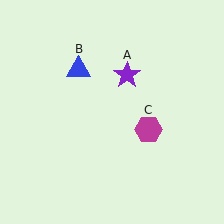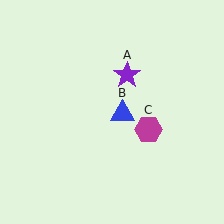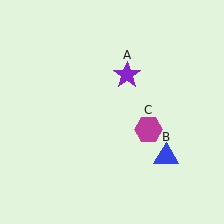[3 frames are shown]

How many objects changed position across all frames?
1 object changed position: blue triangle (object B).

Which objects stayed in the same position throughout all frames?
Purple star (object A) and magenta hexagon (object C) remained stationary.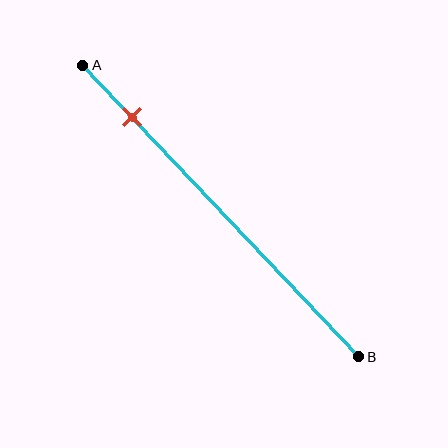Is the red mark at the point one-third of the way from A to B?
No, the mark is at about 20% from A, not at the 33% one-third point.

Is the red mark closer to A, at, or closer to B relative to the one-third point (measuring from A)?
The red mark is closer to point A than the one-third point of segment AB.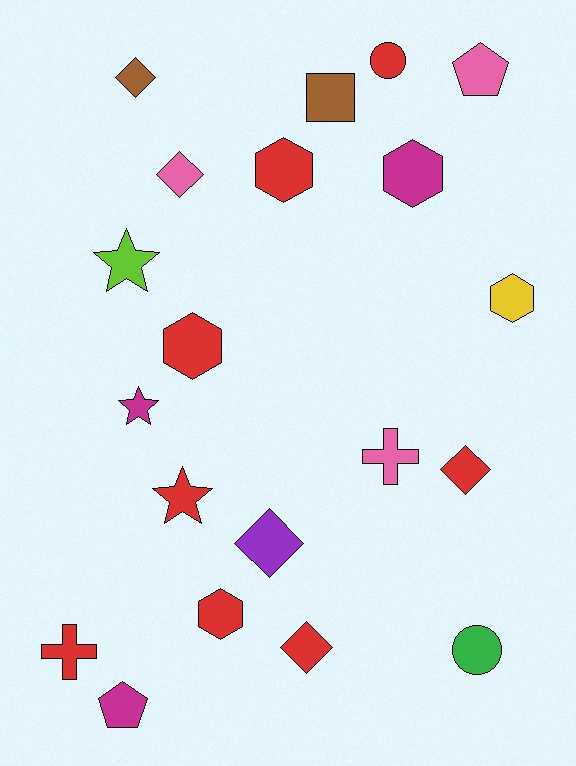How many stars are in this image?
There are 3 stars.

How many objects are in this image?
There are 20 objects.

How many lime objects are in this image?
There is 1 lime object.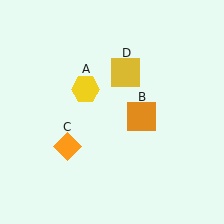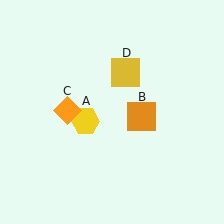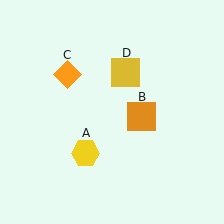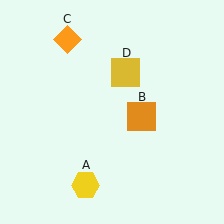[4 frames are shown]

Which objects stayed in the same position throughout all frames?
Orange square (object B) and yellow square (object D) remained stationary.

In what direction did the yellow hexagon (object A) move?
The yellow hexagon (object A) moved down.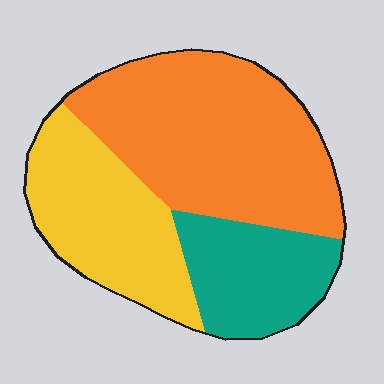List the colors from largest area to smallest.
From largest to smallest: orange, yellow, teal.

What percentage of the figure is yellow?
Yellow takes up about one third (1/3) of the figure.